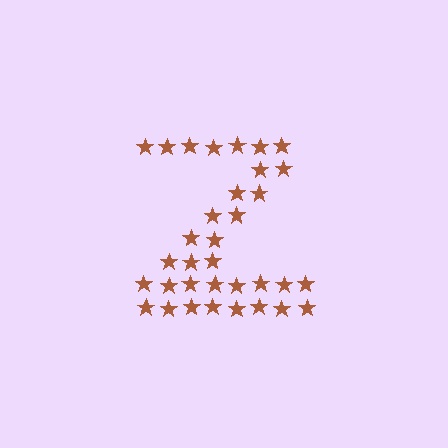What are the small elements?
The small elements are stars.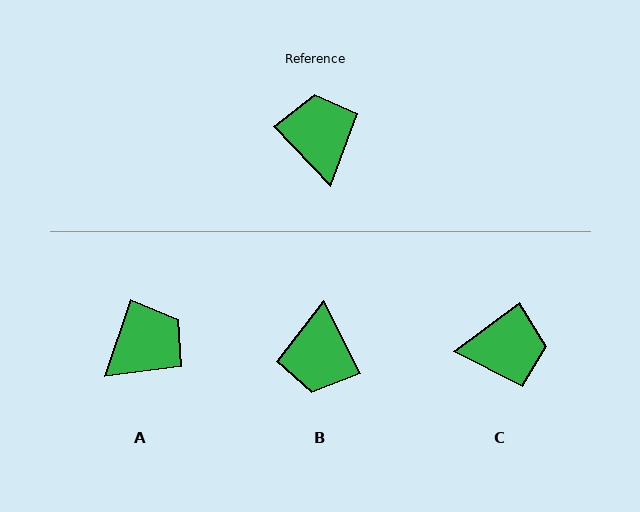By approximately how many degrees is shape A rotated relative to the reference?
Approximately 62 degrees clockwise.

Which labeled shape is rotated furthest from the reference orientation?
B, about 163 degrees away.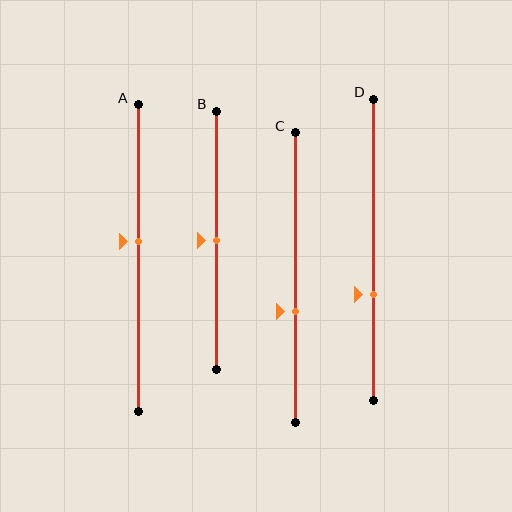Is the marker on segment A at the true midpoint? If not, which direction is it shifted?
No, the marker on segment A is shifted upward by about 6% of the segment length.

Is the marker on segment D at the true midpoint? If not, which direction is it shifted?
No, the marker on segment D is shifted downward by about 15% of the segment length.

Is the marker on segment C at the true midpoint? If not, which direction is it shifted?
No, the marker on segment C is shifted downward by about 12% of the segment length.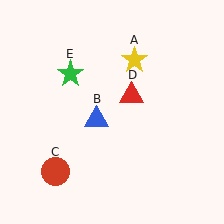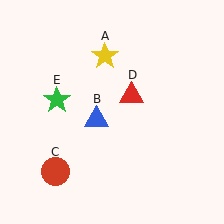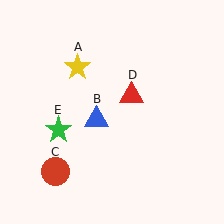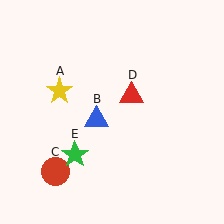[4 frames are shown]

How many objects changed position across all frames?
2 objects changed position: yellow star (object A), green star (object E).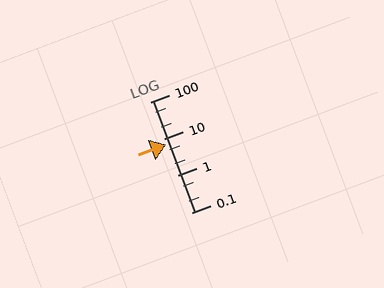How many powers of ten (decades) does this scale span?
The scale spans 3 decades, from 0.1 to 100.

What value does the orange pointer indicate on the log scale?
The pointer indicates approximately 7.1.